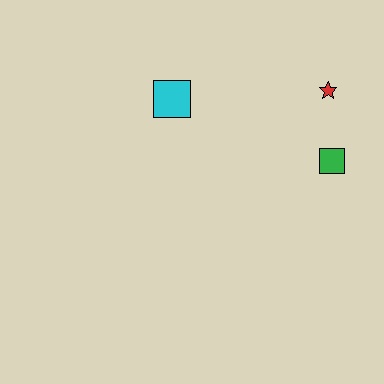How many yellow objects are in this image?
There are no yellow objects.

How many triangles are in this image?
There are no triangles.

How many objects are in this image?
There are 3 objects.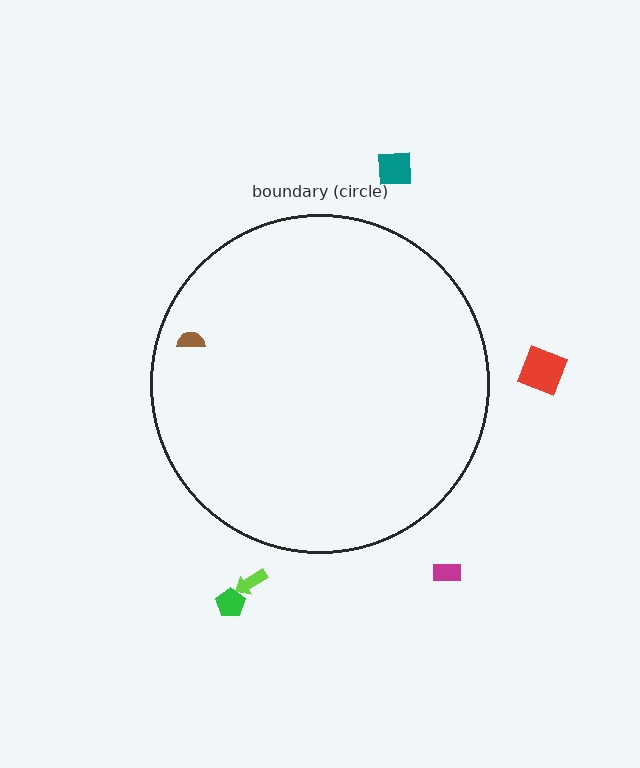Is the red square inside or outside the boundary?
Outside.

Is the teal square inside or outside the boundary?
Outside.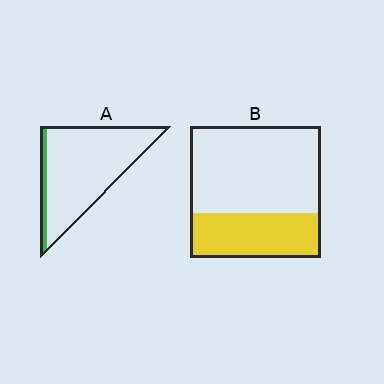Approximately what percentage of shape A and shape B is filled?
A is approximately 10% and B is approximately 35%.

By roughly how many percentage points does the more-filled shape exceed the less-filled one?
By roughly 25 percentage points (B over A).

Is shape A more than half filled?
No.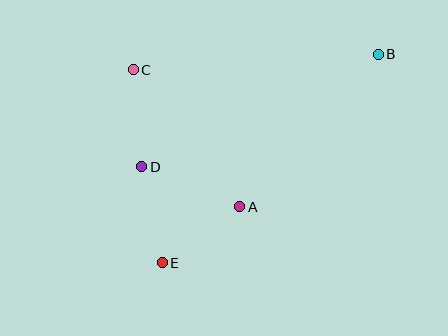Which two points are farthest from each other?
Points B and E are farthest from each other.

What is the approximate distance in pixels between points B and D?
The distance between B and D is approximately 262 pixels.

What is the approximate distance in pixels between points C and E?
The distance between C and E is approximately 195 pixels.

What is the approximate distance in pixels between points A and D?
The distance between A and D is approximately 106 pixels.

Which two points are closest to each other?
Points A and E are closest to each other.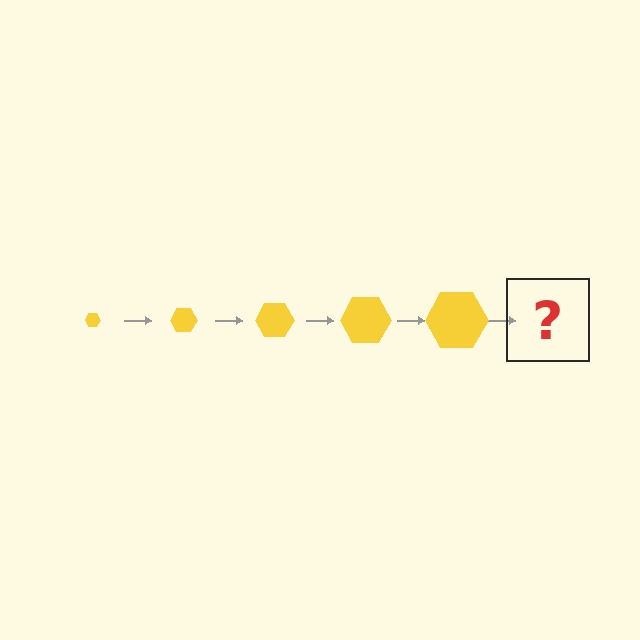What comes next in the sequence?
The next element should be a yellow hexagon, larger than the previous one.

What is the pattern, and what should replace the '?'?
The pattern is that the hexagon gets progressively larger each step. The '?' should be a yellow hexagon, larger than the previous one.